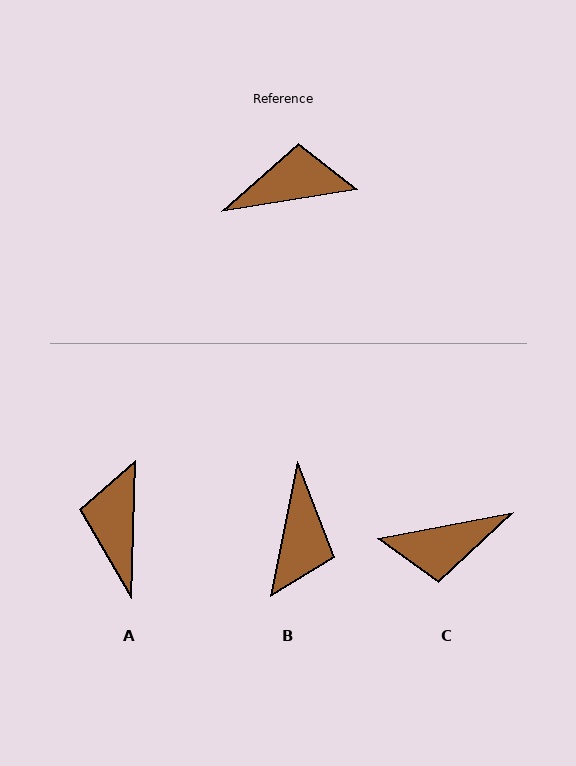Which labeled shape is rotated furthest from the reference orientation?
C, about 178 degrees away.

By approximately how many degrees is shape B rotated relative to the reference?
Approximately 110 degrees clockwise.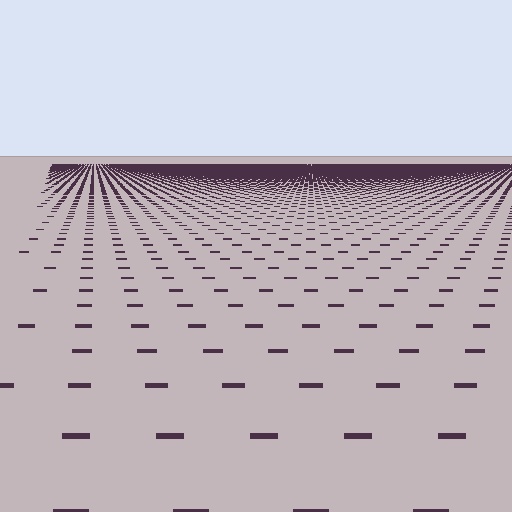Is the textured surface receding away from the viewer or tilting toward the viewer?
The surface is receding away from the viewer. Texture elements get smaller and denser toward the top.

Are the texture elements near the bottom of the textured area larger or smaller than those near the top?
Larger. Near the bottom, elements are closer to the viewer and appear at a bigger on-screen size.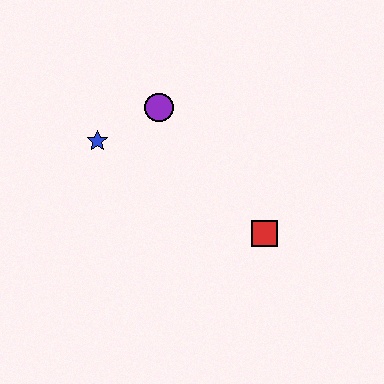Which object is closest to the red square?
The purple circle is closest to the red square.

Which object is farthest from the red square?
The blue star is farthest from the red square.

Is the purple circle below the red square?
No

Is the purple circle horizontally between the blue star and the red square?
Yes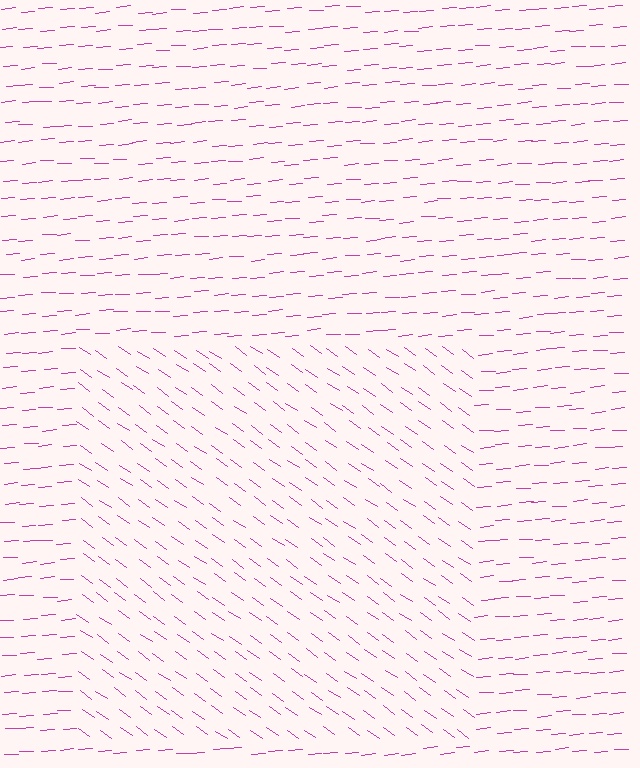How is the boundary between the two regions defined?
The boundary is defined purely by a change in line orientation (approximately 39 degrees difference). All lines are the same color and thickness.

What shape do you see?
I see a rectangle.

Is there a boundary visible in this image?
Yes, there is a texture boundary formed by a change in line orientation.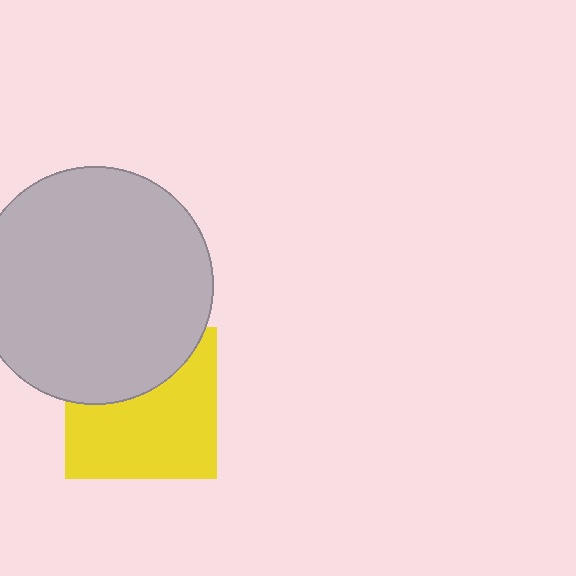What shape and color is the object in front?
The object in front is a light gray circle.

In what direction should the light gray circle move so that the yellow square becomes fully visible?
The light gray circle should move up. That is the shortest direction to clear the overlap and leave the yellow square fully visible.